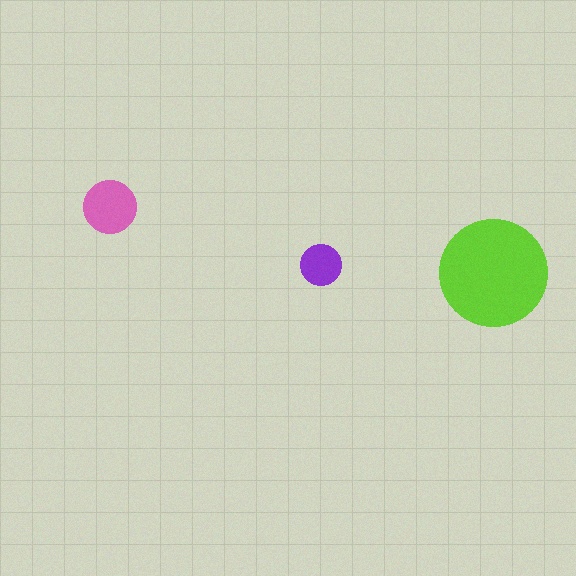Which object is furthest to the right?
The lime circle is rightmost.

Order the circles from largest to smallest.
the lime one, the pink one, the purple one.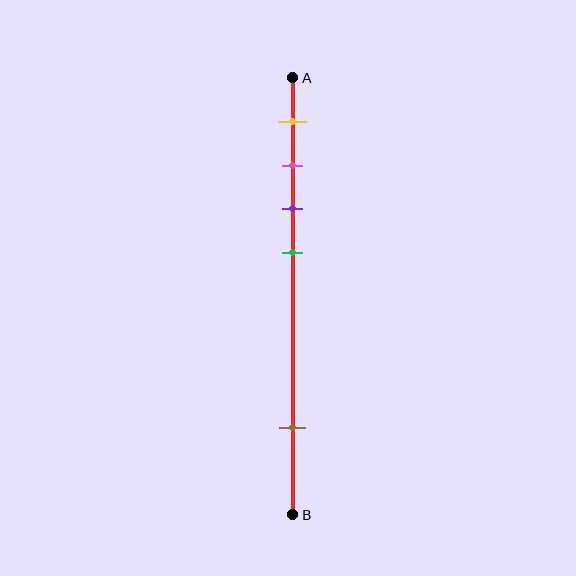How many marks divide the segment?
There are 5 marks dividing the segment.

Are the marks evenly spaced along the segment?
No, the marks are not evenly spaced.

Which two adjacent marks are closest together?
The pink and purple marks are the closest adjacent pair.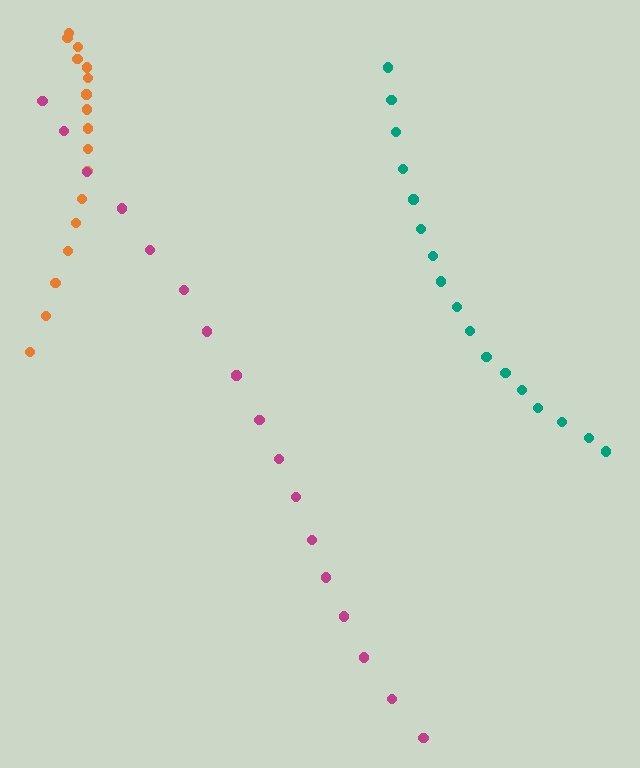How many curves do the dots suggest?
There are 3 distinct paths.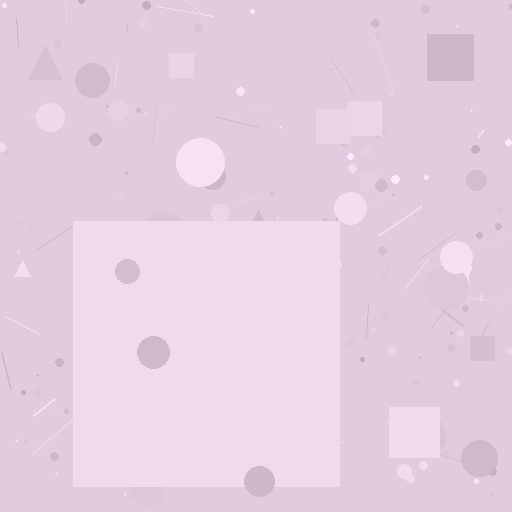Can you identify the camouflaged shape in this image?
The camouflaged shape is a square.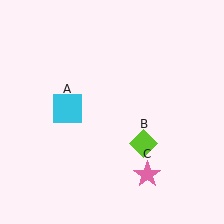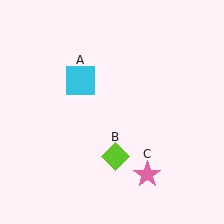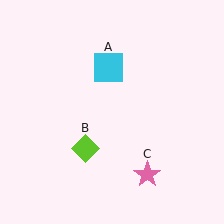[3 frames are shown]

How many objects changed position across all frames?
2 objects changed position: cyan square (object A), lime diamond (object B).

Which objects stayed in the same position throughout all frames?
Pink star (object C) remained stationary.